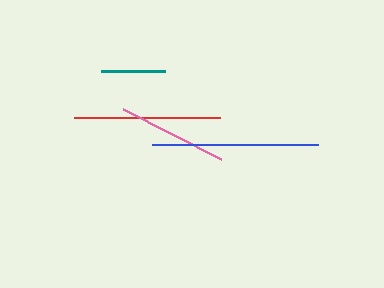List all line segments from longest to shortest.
From longest to shortest: blue, red, pink, teal.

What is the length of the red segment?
The red segment is approximately 146 pixels long.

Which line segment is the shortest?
The teal line is the shortest at approximately 64 pixels.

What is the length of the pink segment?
The pink segment is approximately 110 pixels long.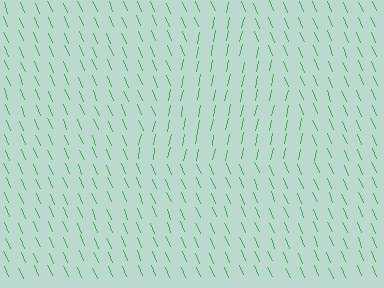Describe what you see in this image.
The image is filled with small green line segments. A triangle region in the image has lines oriented differently from the surrounding lines, creating a visible texture boundary.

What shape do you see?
I see a triangle.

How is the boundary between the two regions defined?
The boundary is defined purely by a change in line orientation (approximately 34 degrees difference). All lines are the same color and thickness.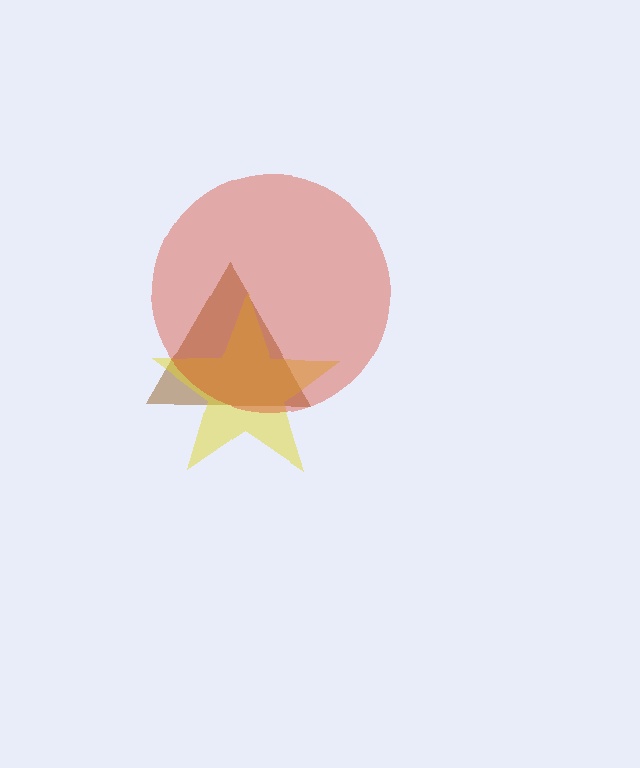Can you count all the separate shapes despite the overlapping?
Yes, there are 3 separate shapes.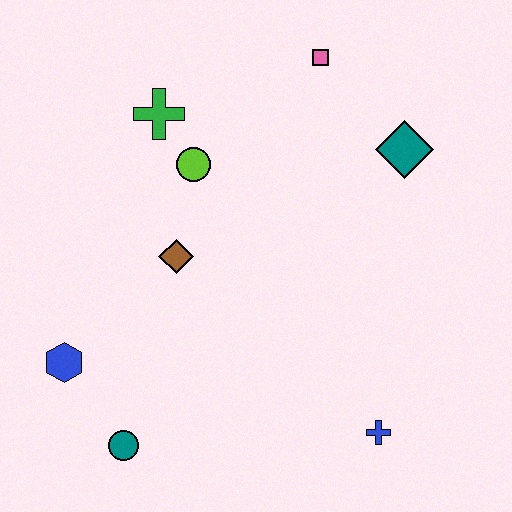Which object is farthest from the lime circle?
The blue cross is farthest from the lime circle.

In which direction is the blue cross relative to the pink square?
The blue cross is below the pink square.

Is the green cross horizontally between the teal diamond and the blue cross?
No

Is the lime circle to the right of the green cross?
Yes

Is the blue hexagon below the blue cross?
No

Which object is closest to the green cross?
The lime circle is closest to the green cross.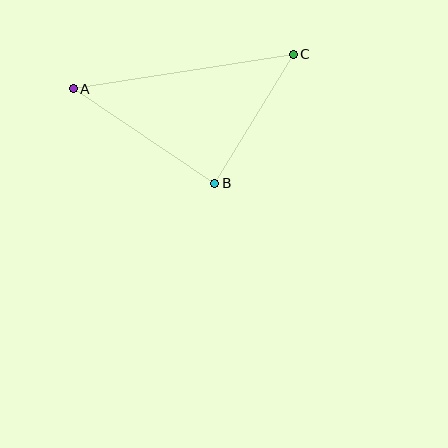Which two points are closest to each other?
Points B and C are closest to each other.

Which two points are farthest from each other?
Points A and C are farthest from each other.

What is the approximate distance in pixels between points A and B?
The distance between A and B is approximately 170 pixels.